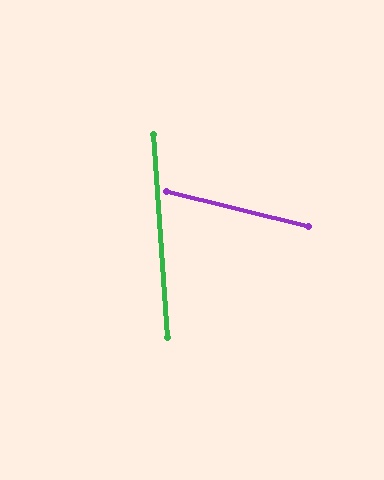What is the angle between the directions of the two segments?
Approximately 72 degrees.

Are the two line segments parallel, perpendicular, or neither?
Neither parallel nor perpendicular — they differ by about 72°.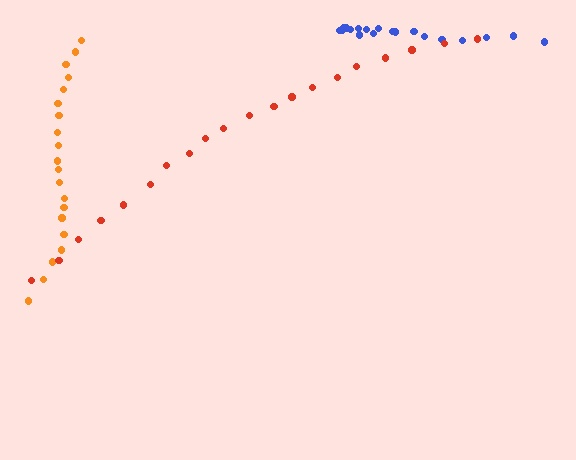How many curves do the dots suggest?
There are 3 distinct paths.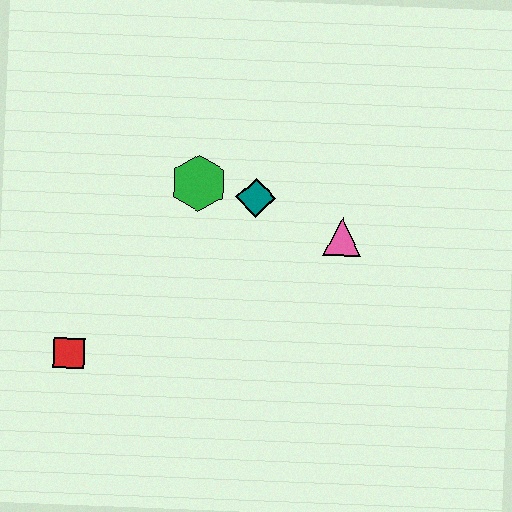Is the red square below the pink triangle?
Yes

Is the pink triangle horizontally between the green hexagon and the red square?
No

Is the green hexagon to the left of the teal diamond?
Yes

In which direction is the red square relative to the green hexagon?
The red square is below the green hexagon.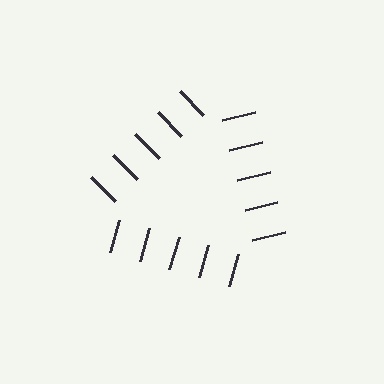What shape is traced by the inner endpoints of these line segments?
An illusory triangle — the line segments terminate on its edges but no continuous stroke is drawn.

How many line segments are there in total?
15 — 5 along each of the 3 edges.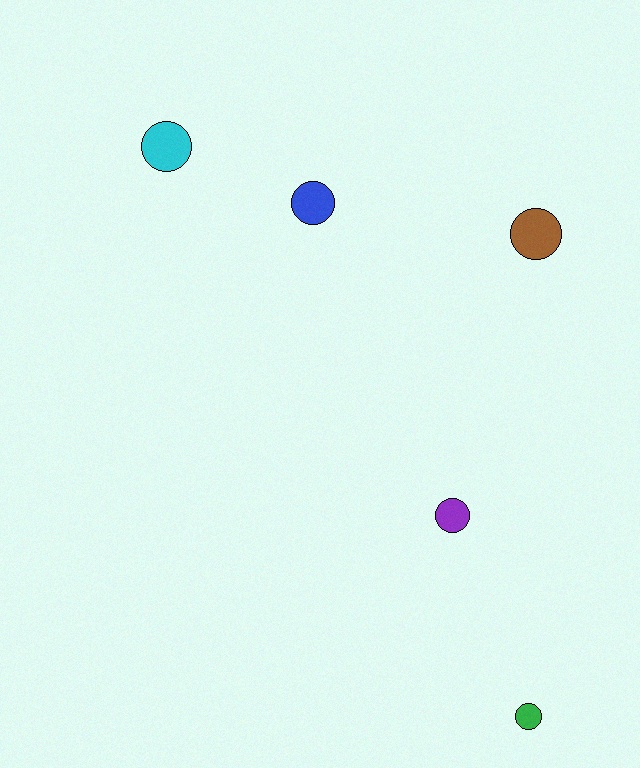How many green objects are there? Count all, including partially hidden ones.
There is 1 green object.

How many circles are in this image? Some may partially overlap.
There are 5 circles.